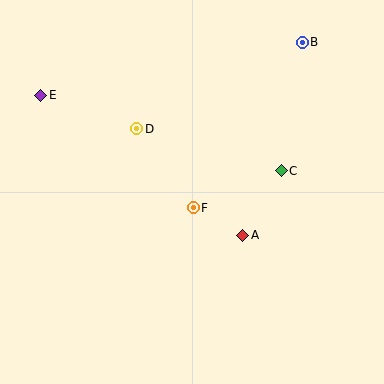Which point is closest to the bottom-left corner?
Point F is closest to the bottom-left corner.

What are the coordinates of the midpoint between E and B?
The midpoint between E and B is at (171, 69).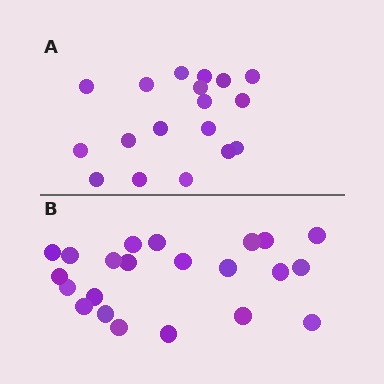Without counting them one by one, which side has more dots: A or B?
Region B (the bottom region) has more dots.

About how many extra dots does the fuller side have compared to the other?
Region B has about 4 more dots than region A.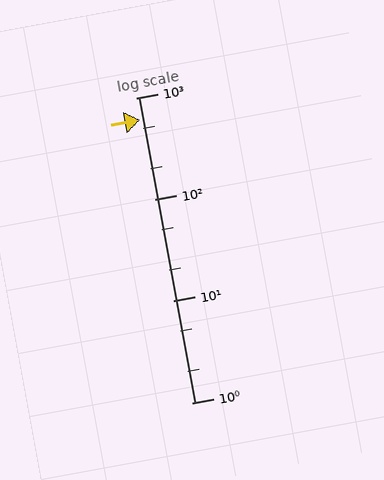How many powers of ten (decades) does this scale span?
The scale spans 3 decades, from 1 to 1000.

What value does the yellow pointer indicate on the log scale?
The pointer indicates approximately 610.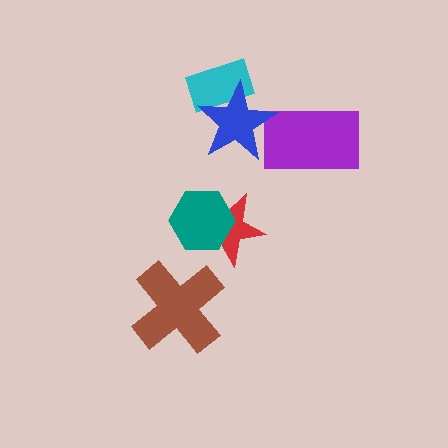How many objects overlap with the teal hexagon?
1 object overlaps with the teal hexagon.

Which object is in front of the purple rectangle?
The blue star is in front of the purple rectangle.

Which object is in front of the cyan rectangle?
The blue star is in front of the cyan rectangle.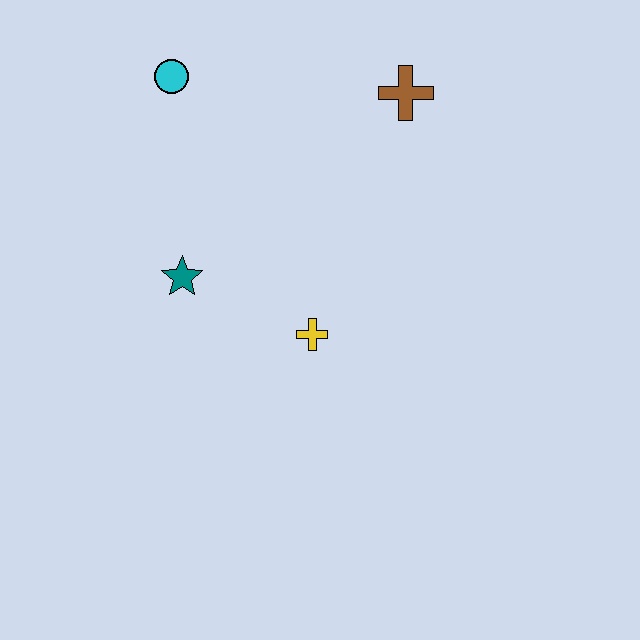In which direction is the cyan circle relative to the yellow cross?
The cyan circle is above the yellow cross.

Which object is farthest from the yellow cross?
The cyan circle is farthest from the yellow cross.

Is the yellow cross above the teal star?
No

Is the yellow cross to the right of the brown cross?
No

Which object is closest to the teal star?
The yellow cross is closest to the teal star.